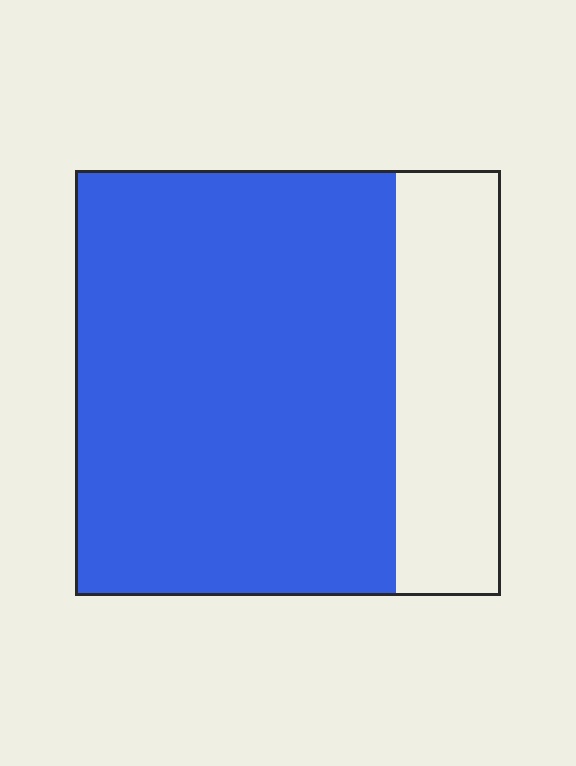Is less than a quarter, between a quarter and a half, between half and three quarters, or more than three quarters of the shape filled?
More than three quarters.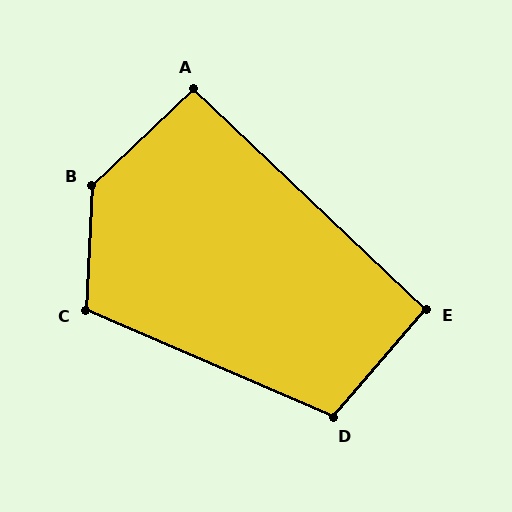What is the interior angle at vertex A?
Approximately 93 degrees (approximately right).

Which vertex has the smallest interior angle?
E, at approximately 93 degrees.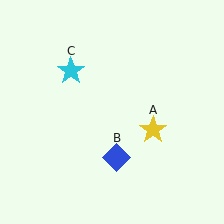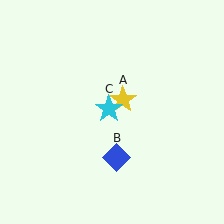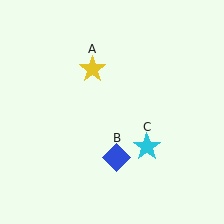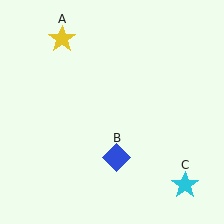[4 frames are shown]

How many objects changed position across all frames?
2 objects changed position: yellow star (object A), cyan star (object C).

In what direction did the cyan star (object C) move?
The cyan star (object C) moved down and to the right.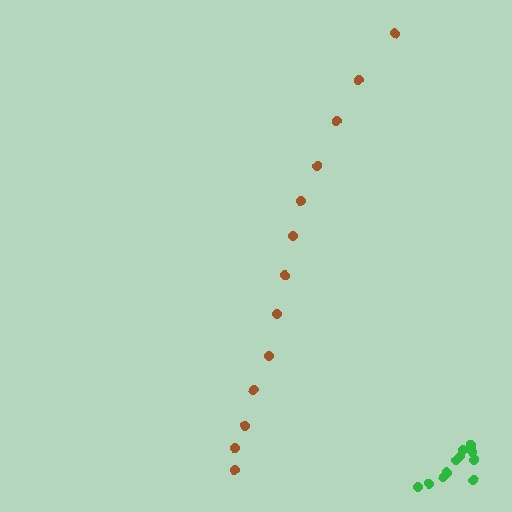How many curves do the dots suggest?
There are 2 distinct paths.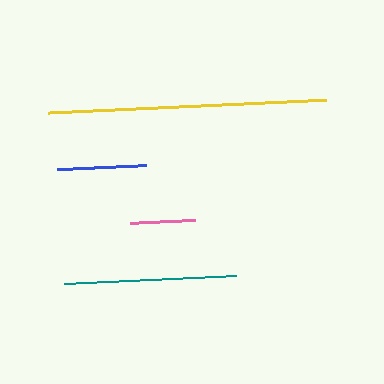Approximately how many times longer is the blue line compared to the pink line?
The blue line is approximately 1.4 times the length of the pink line.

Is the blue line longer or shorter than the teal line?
The teal line is longer than the blue line.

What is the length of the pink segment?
The pink segment is approximately 65 pixels long.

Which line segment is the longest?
The yellow line is the longest at approximately 278 pixels.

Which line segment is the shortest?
The pink line is the shortest at approximately 65 pixels.